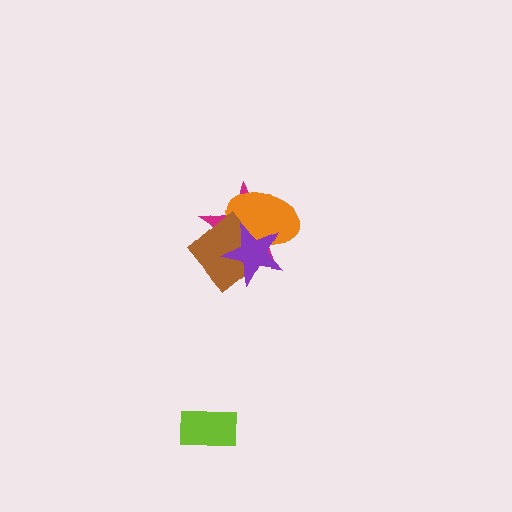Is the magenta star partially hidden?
Yes, it is partially covered by another shape.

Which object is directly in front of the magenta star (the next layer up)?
The orange ellipse is directly in front of the magenta star.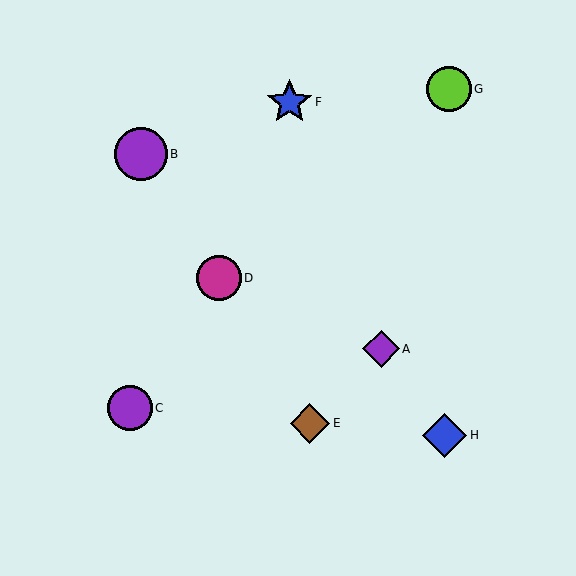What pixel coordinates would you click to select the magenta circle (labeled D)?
Click at (219, 278) to select the magenta circle D.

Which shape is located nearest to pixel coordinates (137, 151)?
The purple circle (labeled B) at (141, 154) is nearest to that location.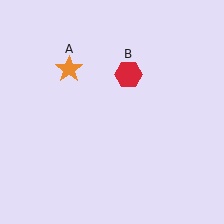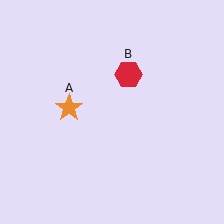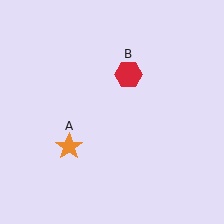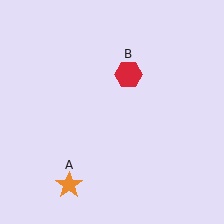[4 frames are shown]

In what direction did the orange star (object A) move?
The orange star (object A) moved down.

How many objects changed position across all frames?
1 object changed position: orange star (object A).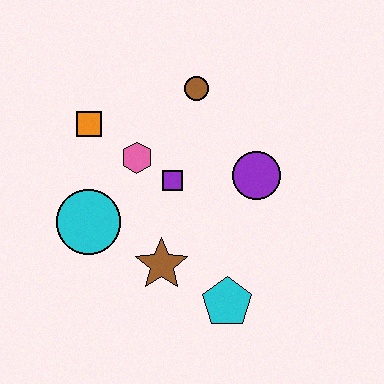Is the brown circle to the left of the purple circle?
Yes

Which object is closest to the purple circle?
The purple square is closest to the purple circle.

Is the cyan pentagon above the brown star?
No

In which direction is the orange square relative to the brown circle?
The orange square is to the left of the brown circle.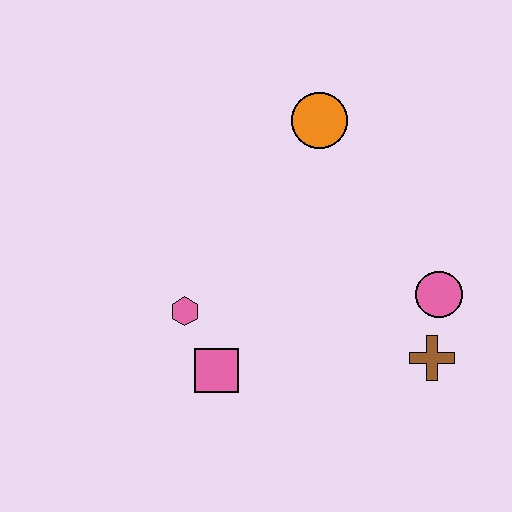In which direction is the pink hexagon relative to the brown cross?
The pink hexagon is to the left of the brown cross.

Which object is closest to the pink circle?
The brown cross is closest to the pink circle.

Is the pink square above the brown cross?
No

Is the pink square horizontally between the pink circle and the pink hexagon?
Yes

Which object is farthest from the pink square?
The orange circle is farthest from the pink square.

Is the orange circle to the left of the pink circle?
Yes